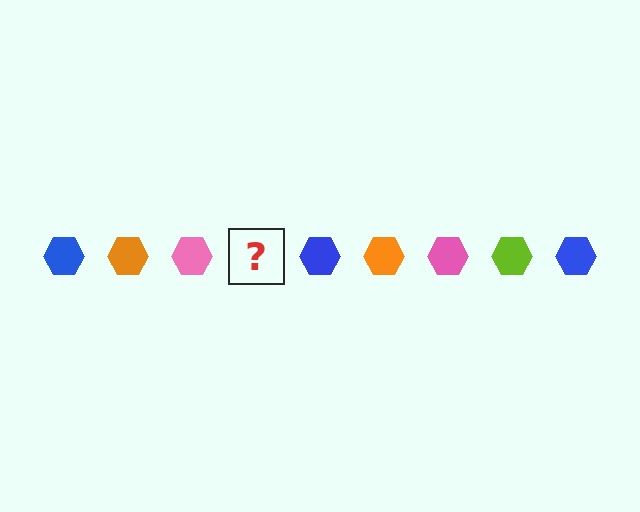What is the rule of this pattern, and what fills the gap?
The rule is that the pattern cycles through blue, orange, pink, lime hexagons. The gap should be filled with a lime hexagon.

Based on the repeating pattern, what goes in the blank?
The blank should be a lime hexagon.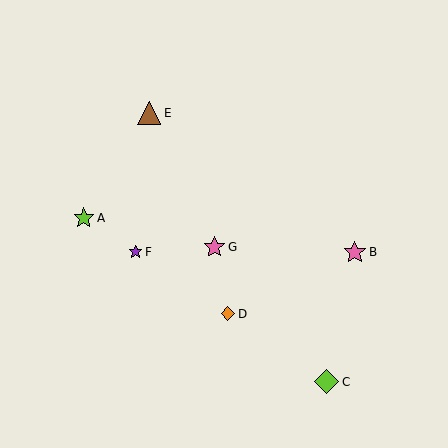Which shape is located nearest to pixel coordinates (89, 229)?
The lime star (labeled A) at (84, 218) is nearest to that location.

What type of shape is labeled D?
Shape D is an orange diamond.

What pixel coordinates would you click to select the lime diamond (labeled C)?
Click at (327, 382) to select the lime diamond C.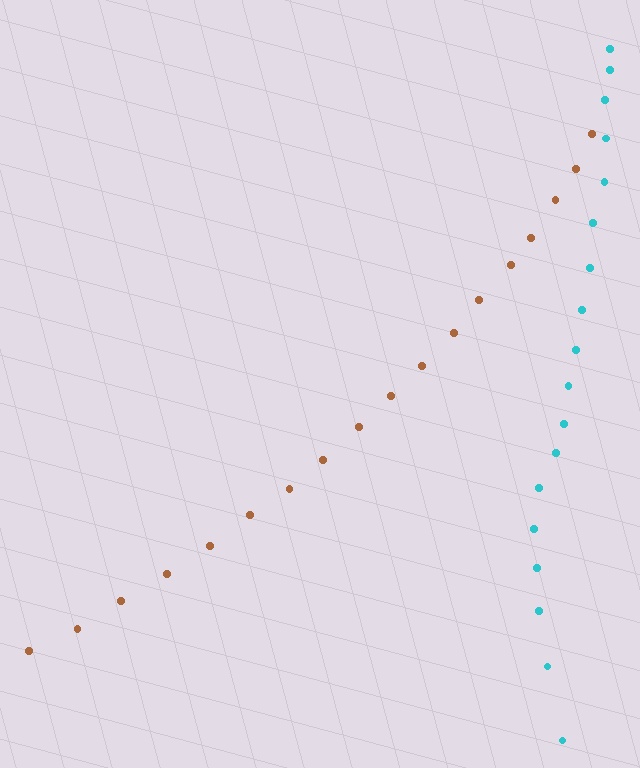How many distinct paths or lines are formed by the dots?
There are 2 distinct paths.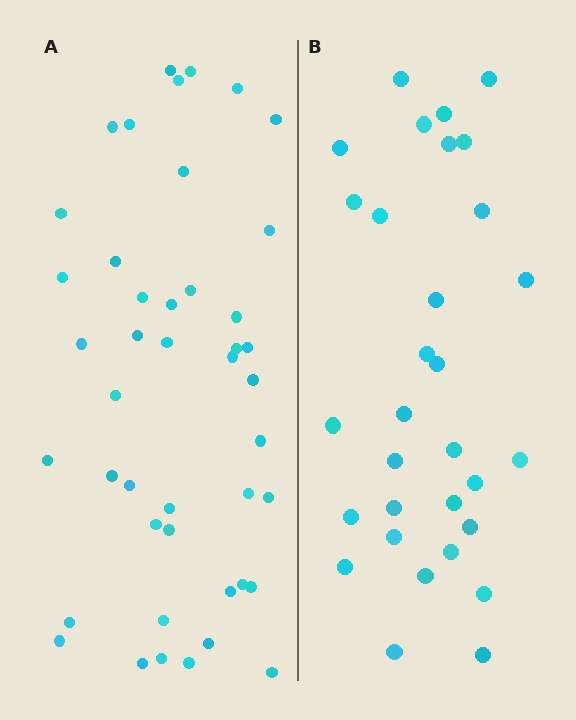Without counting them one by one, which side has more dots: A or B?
Region A (the left region) has more dots.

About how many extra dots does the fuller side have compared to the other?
Region A has approximately 15 more dots than region B.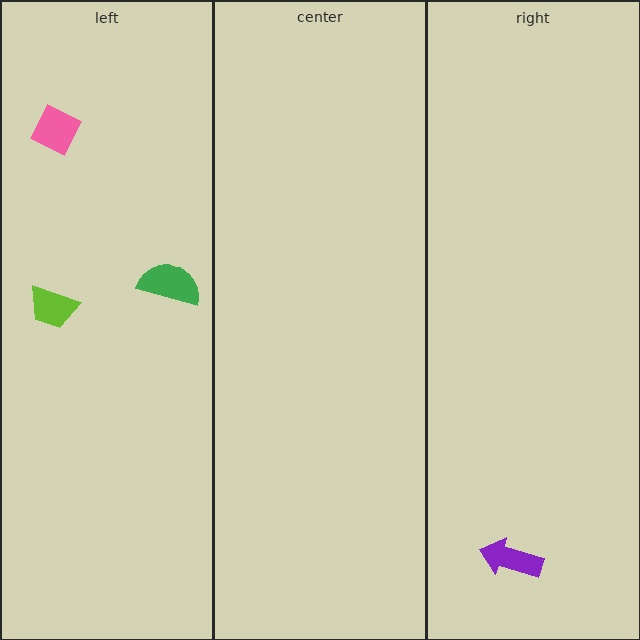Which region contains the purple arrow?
The right region.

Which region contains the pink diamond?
The left region.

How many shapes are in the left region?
3.